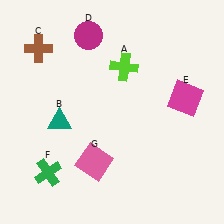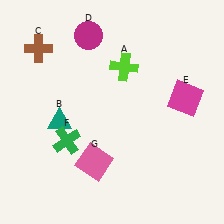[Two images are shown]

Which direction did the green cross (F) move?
The green cross (F) moved up.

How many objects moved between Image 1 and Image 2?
1 object moved between the two images.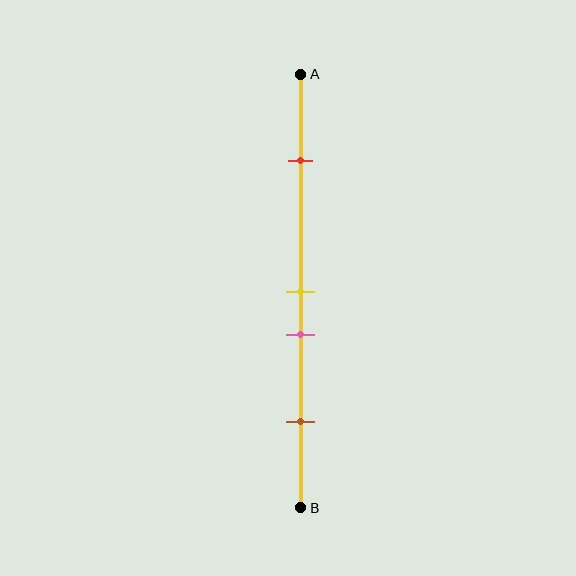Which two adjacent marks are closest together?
The yellow and pink marks are the closest adjacent pair.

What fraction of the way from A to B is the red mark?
The red mark is approximately 20% (0.2) of the way from A to B.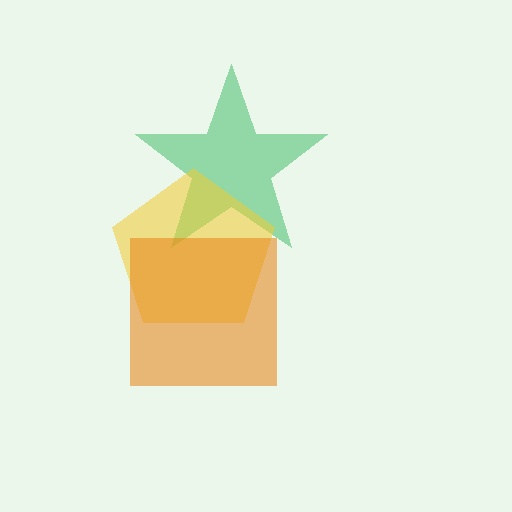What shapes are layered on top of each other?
The layered shapes are: a green star, a yellow pentagon, an orange square.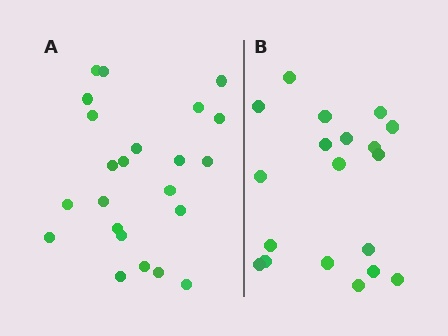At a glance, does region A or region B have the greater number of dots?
Region A (the left region) has more dots.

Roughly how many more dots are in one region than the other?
Region A has about 4 more dots than region B.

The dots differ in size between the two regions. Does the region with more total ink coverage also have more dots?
No. Region B has more total ink coverage because its dots are larger, but region A actually contains more individual dots. Total area can be misleading — the number of items is what matters here.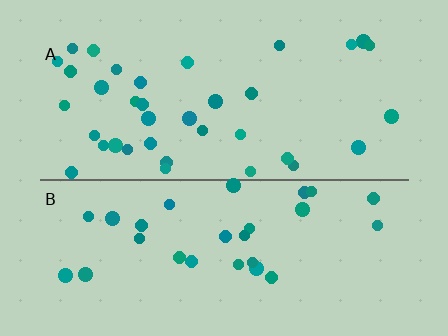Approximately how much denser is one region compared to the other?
Approximately 1.3× — region A over region B.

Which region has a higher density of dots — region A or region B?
A (the top).